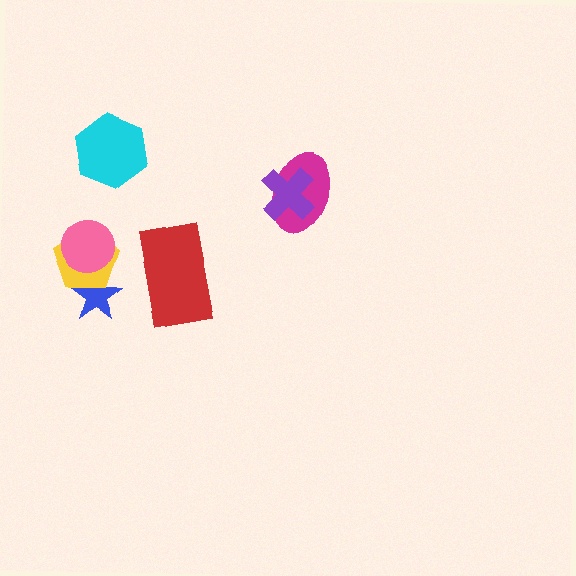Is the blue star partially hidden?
Yes, it is partially covered by another shape.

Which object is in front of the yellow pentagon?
The pink circle is in front of the yellow pentagon.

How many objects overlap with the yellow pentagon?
2 objects overlap with the yellow pentagon.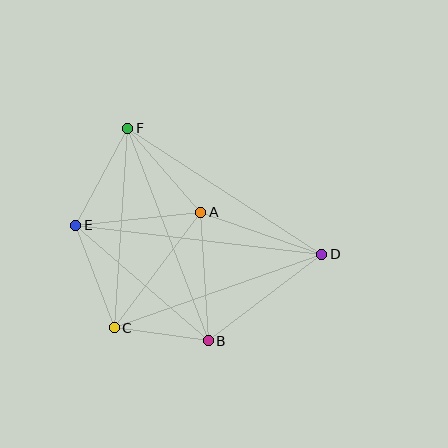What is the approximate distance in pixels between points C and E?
The distance between C and E is approximately 110 pixels.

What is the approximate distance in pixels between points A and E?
The distance between A and E is approximately 125 pixels.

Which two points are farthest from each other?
Points D and E are farthest from each other.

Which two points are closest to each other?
Points B and C are closest to each other.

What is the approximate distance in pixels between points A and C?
The distance between A and C is approximately 144 pixels.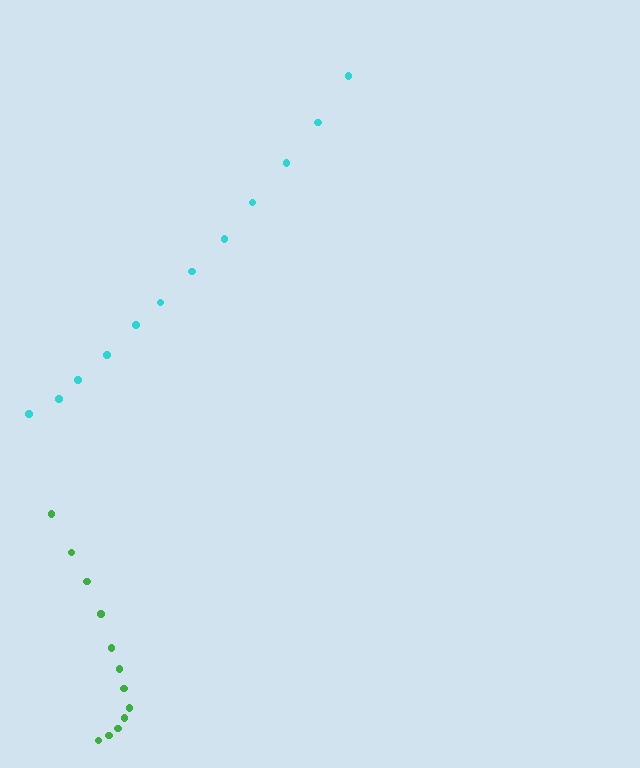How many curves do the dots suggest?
There are 2 distinct paths.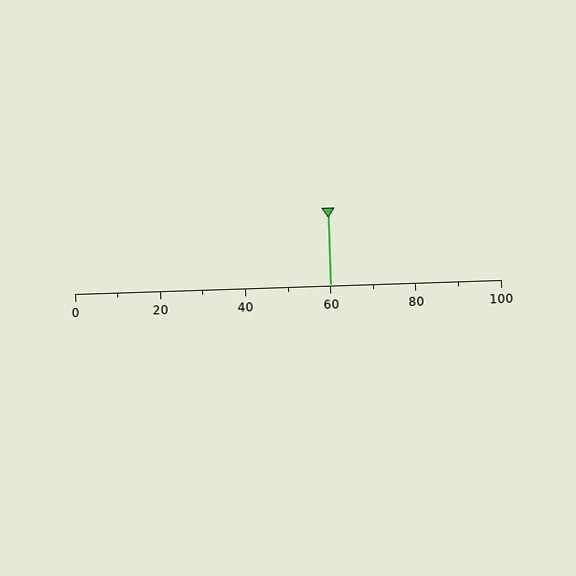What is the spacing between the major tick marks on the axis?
The major ticks are spaced 20 apart.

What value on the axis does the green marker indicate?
The marker indicates approximately 60.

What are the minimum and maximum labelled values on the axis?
The axis runs from 0 to 100.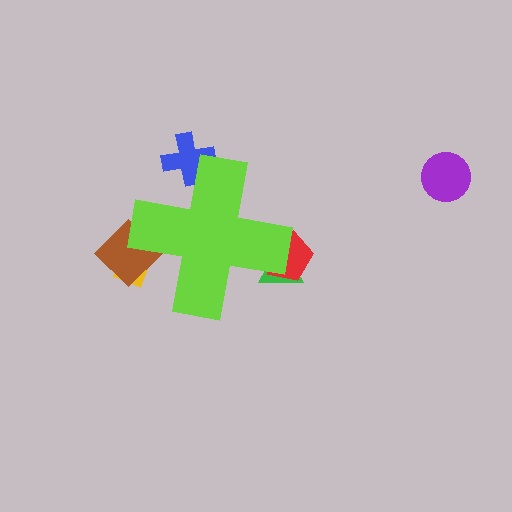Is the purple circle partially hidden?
No, the purple circle is fully visible.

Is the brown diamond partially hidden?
Yes, the brown diamond is partially hidden behind the lime cross.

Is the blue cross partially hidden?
Yes, the blue cross is partially hidden behind the lime cross.